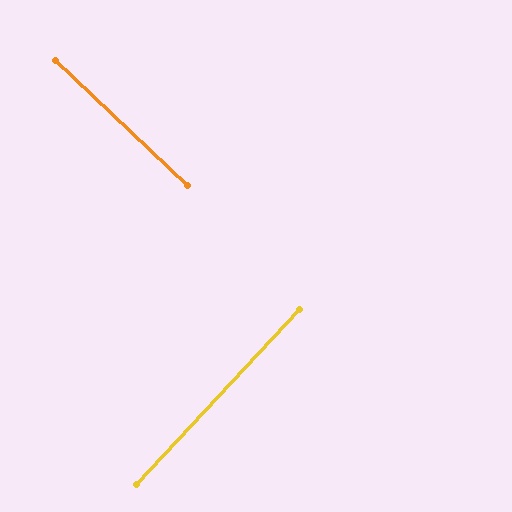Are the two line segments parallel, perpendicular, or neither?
Perpendicular — they meet at approximately 90°.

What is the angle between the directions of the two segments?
Approximately 90 degrees.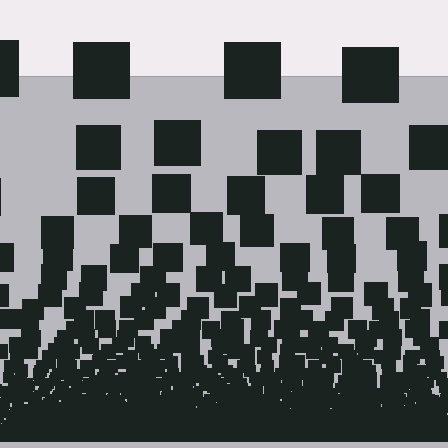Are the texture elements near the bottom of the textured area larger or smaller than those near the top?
Smaller. The gradient is inverted — elements near the bottom are smaller and denser.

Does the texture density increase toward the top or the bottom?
Density increases toward the bottom.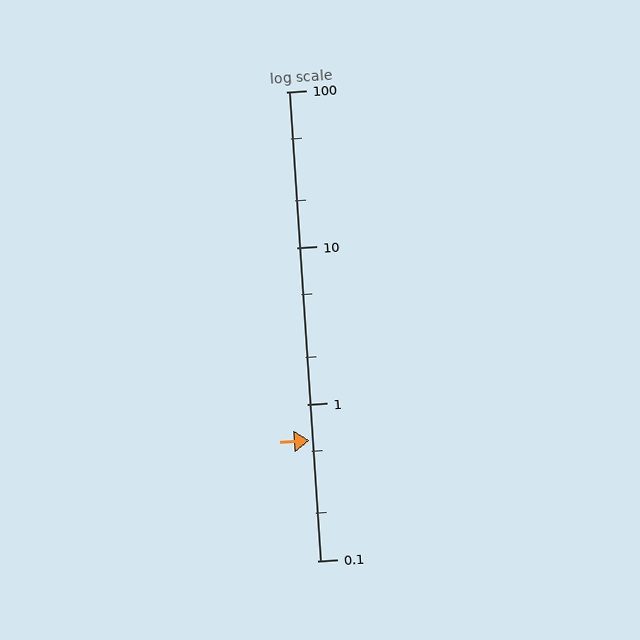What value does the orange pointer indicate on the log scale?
The pointer indicates approximately 0.59.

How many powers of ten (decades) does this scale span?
The scale spans 3 decades, from 0.1 to 100.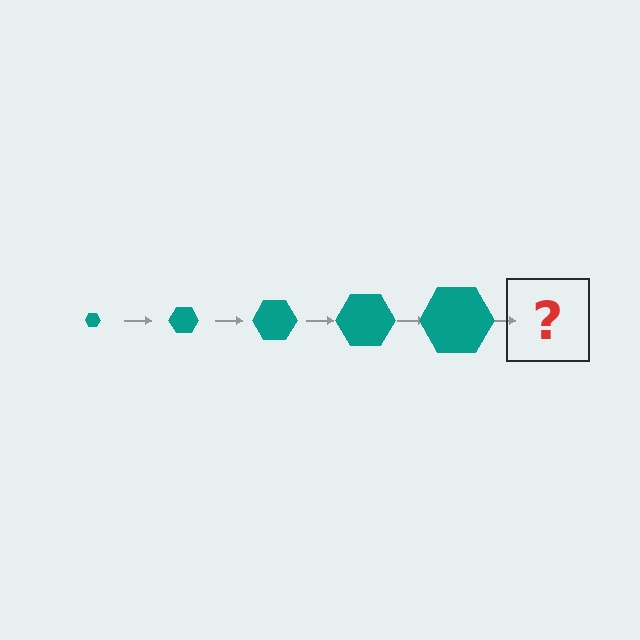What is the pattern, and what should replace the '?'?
The pattern is that the hexagon gets progressively larger each step. The '?' should be a teal hexagon, larger than the previous one.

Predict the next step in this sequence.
The next step is a teal hexagon, larger than the previous one.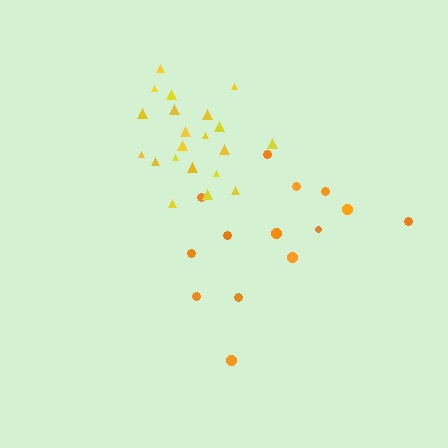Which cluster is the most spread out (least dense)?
Orange.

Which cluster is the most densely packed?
Yellow.